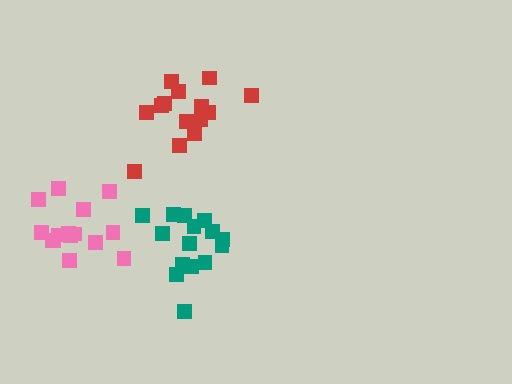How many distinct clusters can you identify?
There are 3 distinct clusters.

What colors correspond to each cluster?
The clusters are colored: teal, pink, red.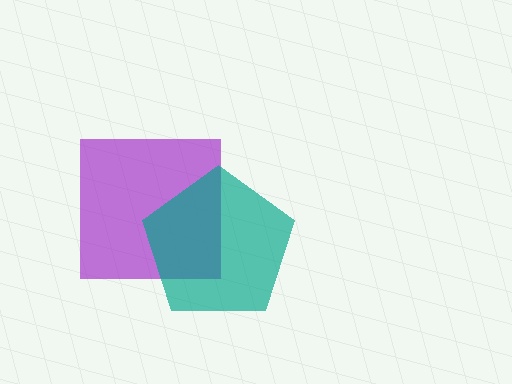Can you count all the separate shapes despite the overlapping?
Yes, there are 2 separate shapes.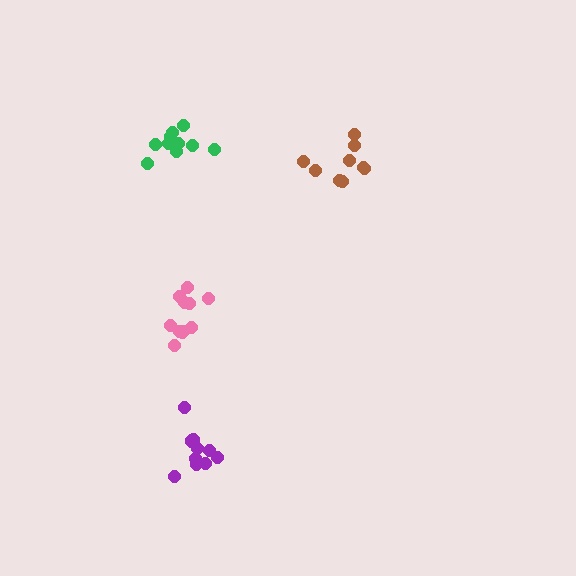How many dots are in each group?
Group 1: 10 dots, Group 2: 10 dots, Group 3: 11 dots, Group 4: 9 dots (40 total).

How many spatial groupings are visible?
There are 4 spatial groupings.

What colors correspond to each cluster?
The clusters are colored: purple, green, pink, brown.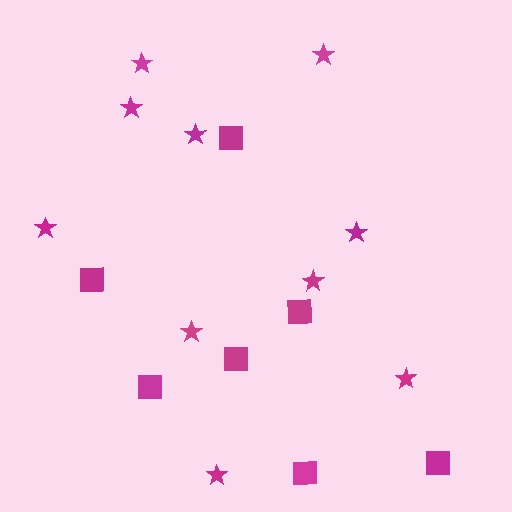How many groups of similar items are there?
There are 2 groups: one group of squares (7) and one group of stars (10).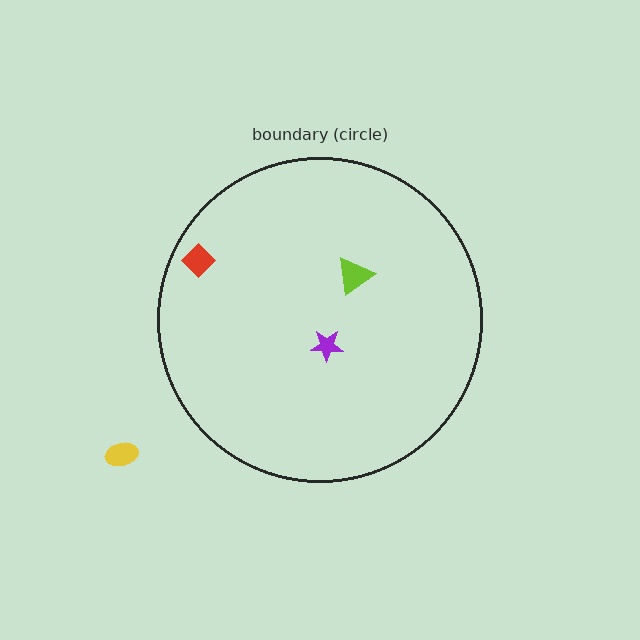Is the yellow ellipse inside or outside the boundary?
Outside.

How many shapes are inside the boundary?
3 inside, 1 outside.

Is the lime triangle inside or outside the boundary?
Inside.